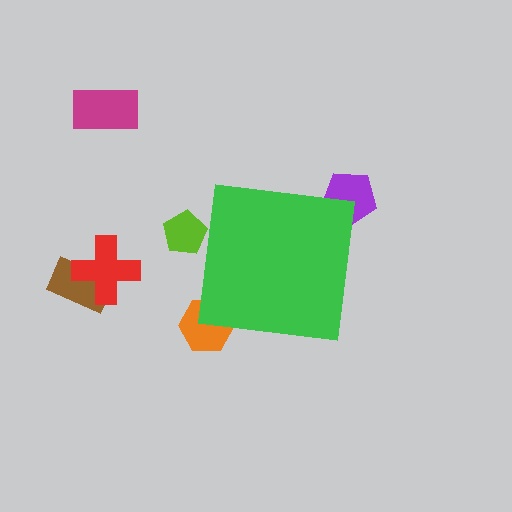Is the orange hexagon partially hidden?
Yes, the orange hexagon is partially hidden behind the green square.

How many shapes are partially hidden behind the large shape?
3 shapes are partially hidden.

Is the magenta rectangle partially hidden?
No, the magenta rectangle is fully visible.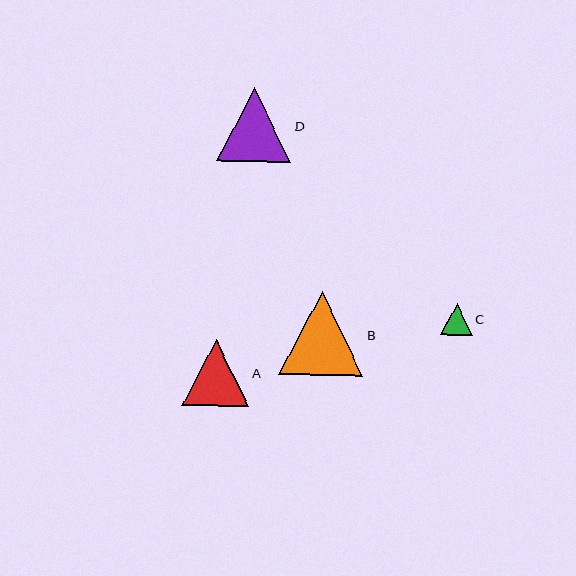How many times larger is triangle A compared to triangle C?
Triangle A is approximately 2.1 times the size of triangle C.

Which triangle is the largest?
Triangle B is the largest with a size of approximately 84 pixels.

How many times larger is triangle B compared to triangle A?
Triangle B is approximately 1.3 times the size of triangle A.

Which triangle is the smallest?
Triangle C is the smallest with a size of approximately 32 pixels.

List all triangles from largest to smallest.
From largest to smallest: B, D, A, C.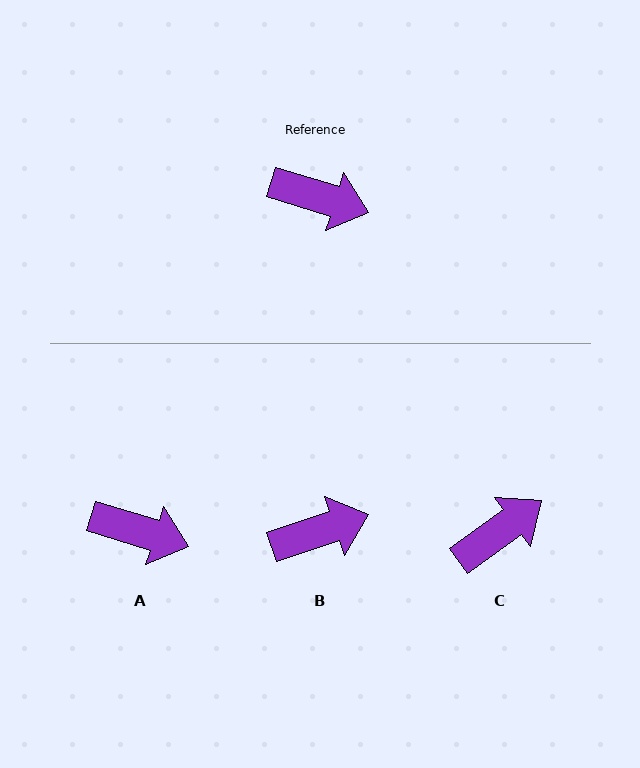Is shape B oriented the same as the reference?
No, it is off by about 36 degrees.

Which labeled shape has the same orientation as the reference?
A.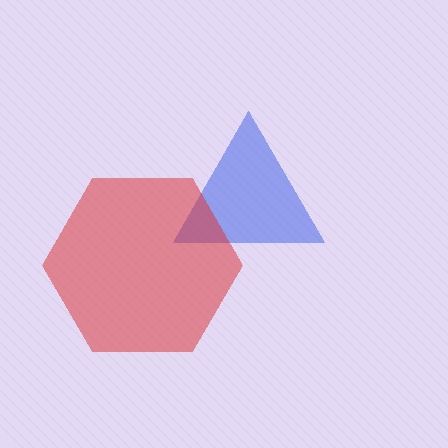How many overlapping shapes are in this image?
There are 2 overlapping shapes in the image.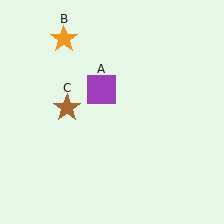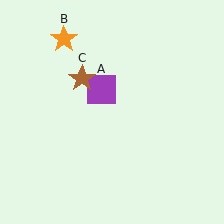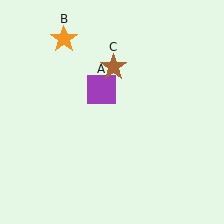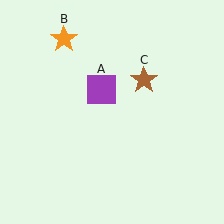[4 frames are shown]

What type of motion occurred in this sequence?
The brown star (object C) rotated clockwise around the center of the scene.